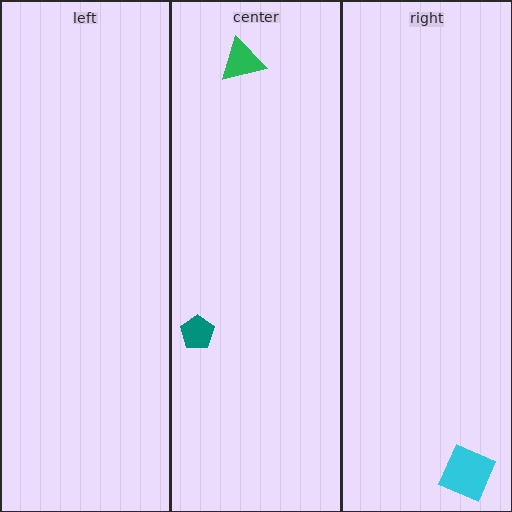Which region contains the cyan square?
The right region.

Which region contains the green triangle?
The center region.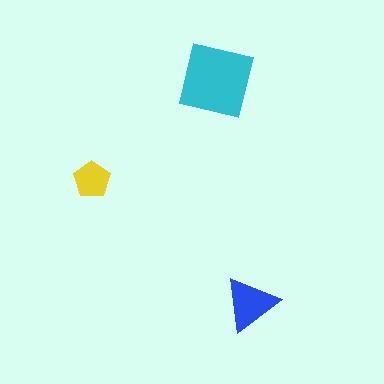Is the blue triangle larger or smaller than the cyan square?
Smaller.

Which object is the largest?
The cyan square.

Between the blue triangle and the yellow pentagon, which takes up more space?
The blue triangle.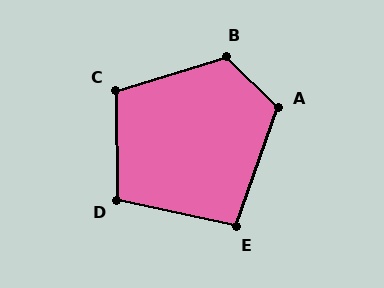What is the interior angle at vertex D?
Approximately 104 degrees (obtuse).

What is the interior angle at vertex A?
Approximately 115 degrees (obtuse).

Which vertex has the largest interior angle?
B, at approximately 119 degrees.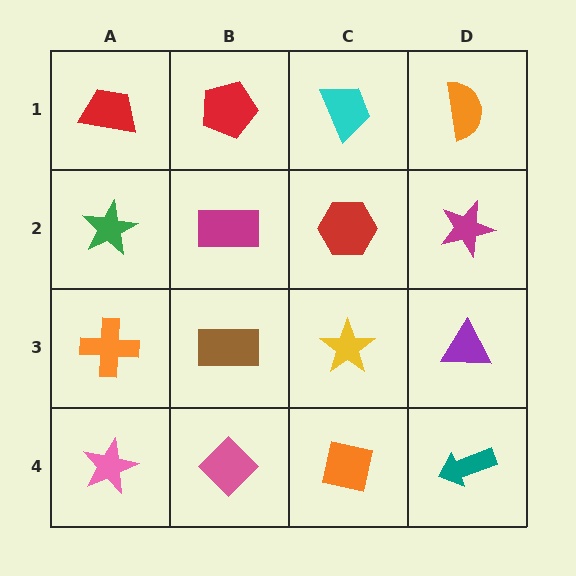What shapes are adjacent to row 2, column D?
An orange semicircle (row 1, column D), a purple triangle (row 3, column D), a red hexagon (row 2, column C).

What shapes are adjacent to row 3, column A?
A green star (row 2, column A), a pink star (row 4, column A), a brown rectangle (row 3, column B).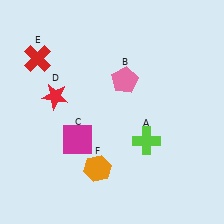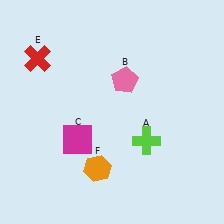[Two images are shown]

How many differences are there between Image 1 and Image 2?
There is 1 difference between the two images.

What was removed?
The red star (D) was removed in Image 2.